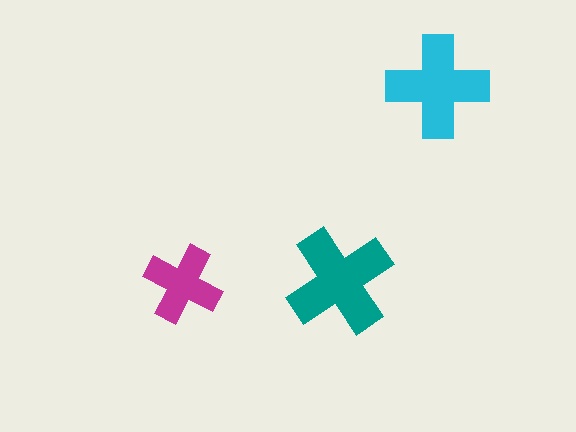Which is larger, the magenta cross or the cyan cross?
The cyan one.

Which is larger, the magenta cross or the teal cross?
The teal one.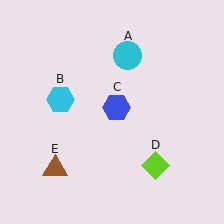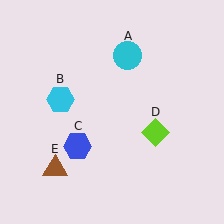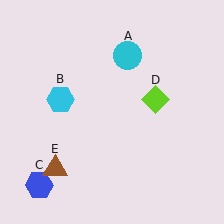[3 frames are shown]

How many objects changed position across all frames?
2 objects changed position: blue hexagon (object C), lime diamond (object D).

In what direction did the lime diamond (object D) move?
The lime diamond (object D) moved up.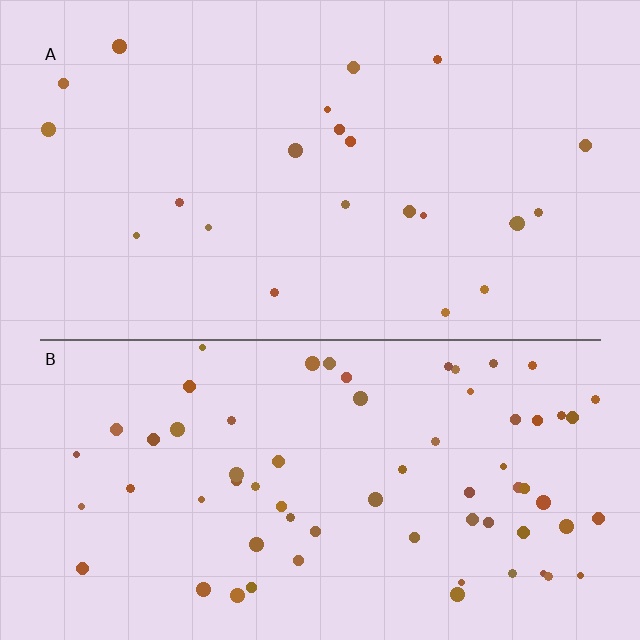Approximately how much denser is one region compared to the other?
Approximately 3.0× — region B over region A.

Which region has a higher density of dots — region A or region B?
B (the bottom).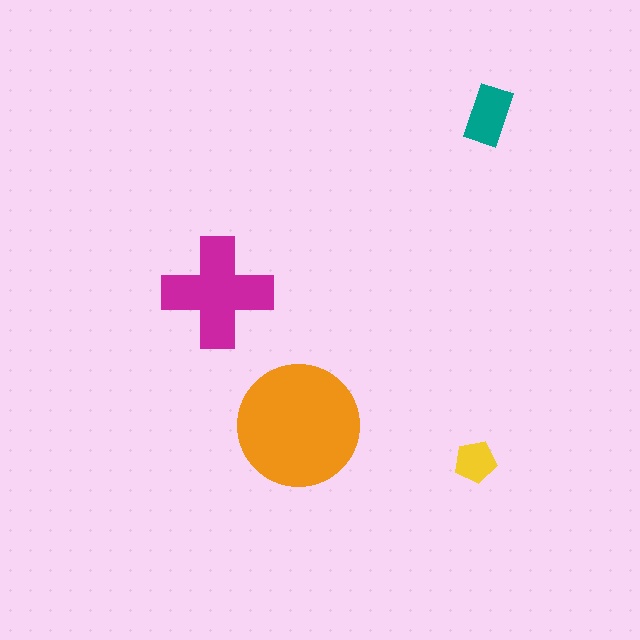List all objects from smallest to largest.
The yellow pentagon, the teal rectangle, the magenta cross, the orange circle.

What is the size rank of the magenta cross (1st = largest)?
2nd.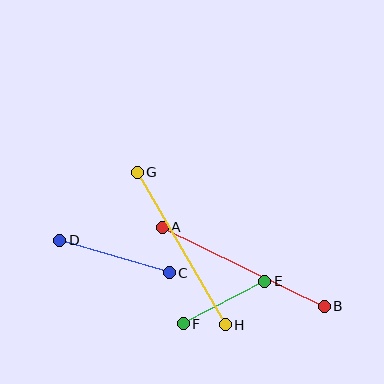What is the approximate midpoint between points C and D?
The midpoint is at approximately (115, 256) pixels.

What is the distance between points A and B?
The distance is approximately 180 pixels.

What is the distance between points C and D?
The distance is approximately 114 pixels.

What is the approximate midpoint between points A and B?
The midpoint is at approximately (243, 267) pixels.